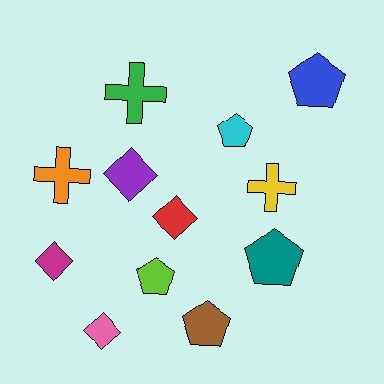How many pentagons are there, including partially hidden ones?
There are 5 pentagons.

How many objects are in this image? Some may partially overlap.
There are 12 objects.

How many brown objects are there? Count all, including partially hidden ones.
There is 1 brown object.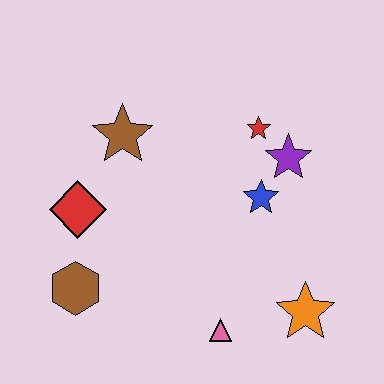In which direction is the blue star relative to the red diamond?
The blue star is to the right of the red diamond.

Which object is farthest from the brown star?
The orange star is farthest from the brown star.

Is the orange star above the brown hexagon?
No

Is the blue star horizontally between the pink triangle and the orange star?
Yes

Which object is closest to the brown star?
The red diamond is closest to the brown star.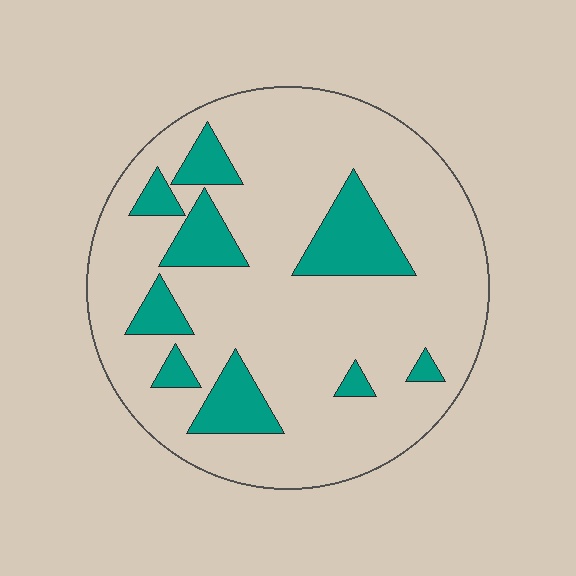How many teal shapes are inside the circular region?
9.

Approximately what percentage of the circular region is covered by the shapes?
Approximately 20%.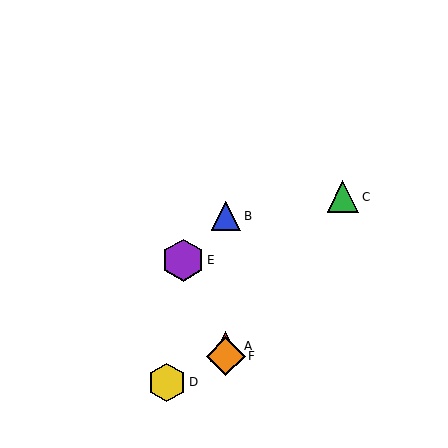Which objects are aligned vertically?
Objects A, B, F are aligned vertically.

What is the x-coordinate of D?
Object D is at x≈167.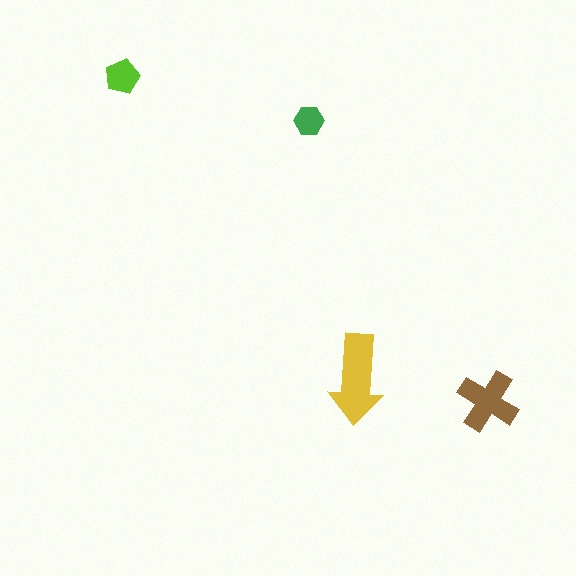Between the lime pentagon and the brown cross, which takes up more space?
The brown cross.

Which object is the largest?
The yellow arrow.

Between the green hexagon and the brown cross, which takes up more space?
The brown cross.